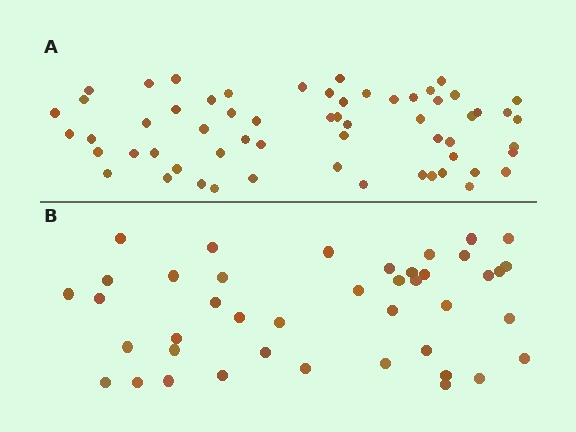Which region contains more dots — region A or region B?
Region A (the top region) has more dots.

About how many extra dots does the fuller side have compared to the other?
Region A has approximately 20 more dots than region B.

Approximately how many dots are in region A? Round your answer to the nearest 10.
About 60 dots.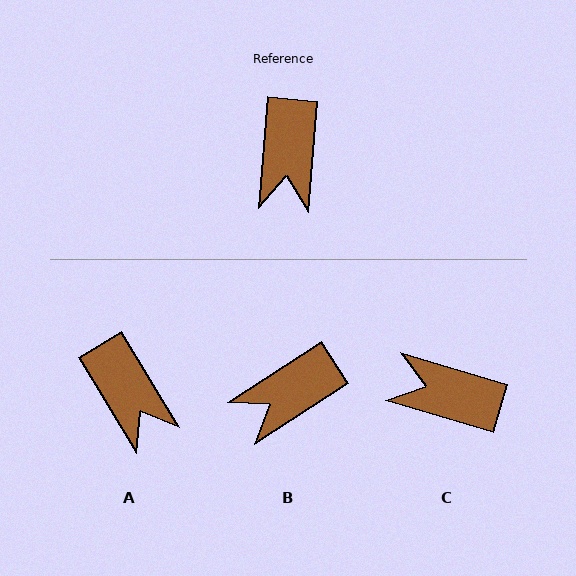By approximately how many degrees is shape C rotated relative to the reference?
Approximately 101 degrees clockwise.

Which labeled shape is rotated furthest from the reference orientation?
C, about 101 degrees away.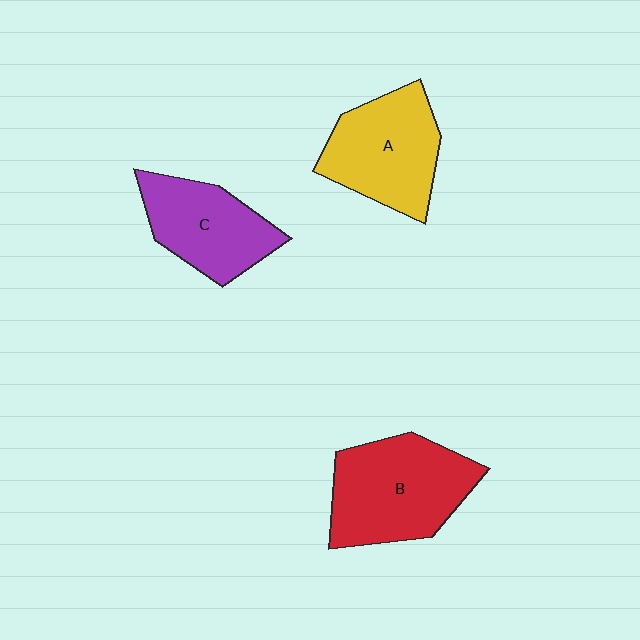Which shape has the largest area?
Shape B (red).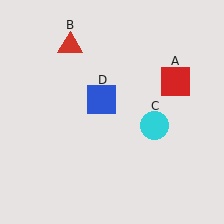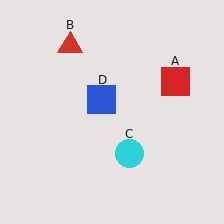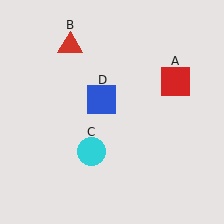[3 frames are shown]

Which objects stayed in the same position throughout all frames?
Red square (object A) and red triangle (object B) and blue square (object D) remained stationary.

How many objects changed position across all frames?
1 object changed position: cyan circle (object C).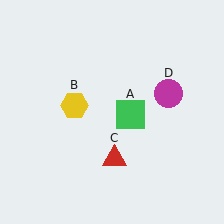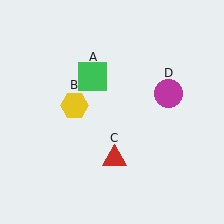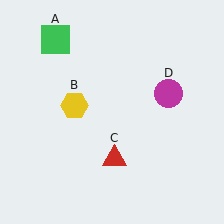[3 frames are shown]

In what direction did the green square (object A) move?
The green square (object A) moved up and to the left.